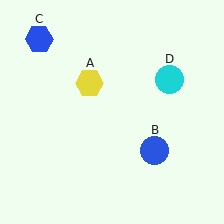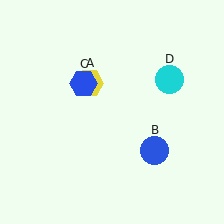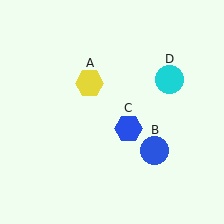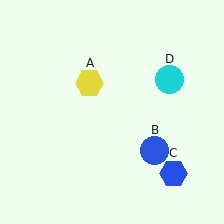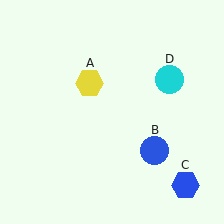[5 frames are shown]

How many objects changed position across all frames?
1 object changed position: blue hexagon (object C).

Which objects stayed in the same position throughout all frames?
Yellow hexagon (object A) and blue circle (object B) and cyan circle (object D) remained stationary.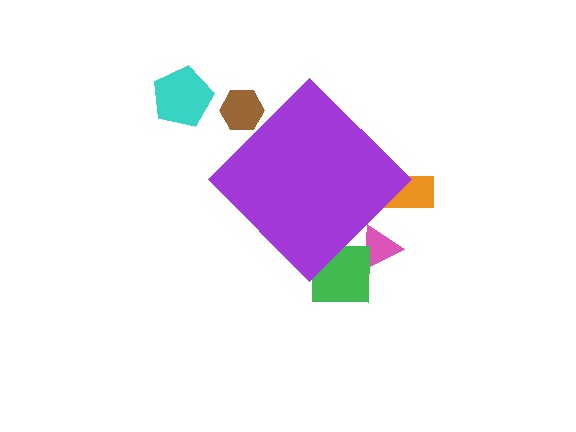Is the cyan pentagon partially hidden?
No, the cyan pentagon is fully visible.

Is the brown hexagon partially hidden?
Yes, the brown hexagon is partially hidden behind the purple diamond.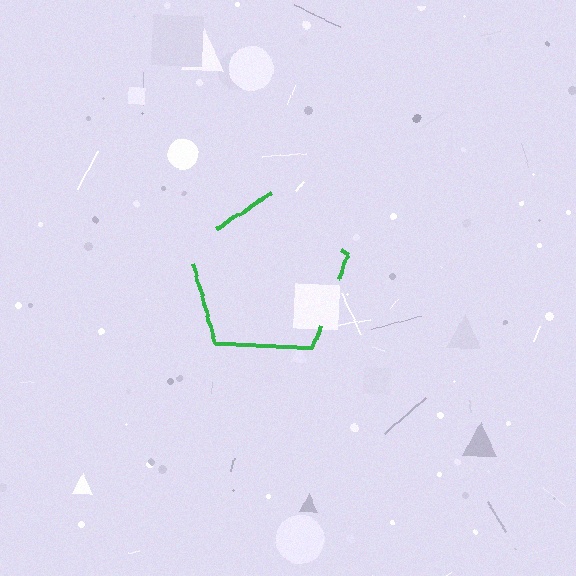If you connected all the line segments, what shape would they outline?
They would outline a pentagon.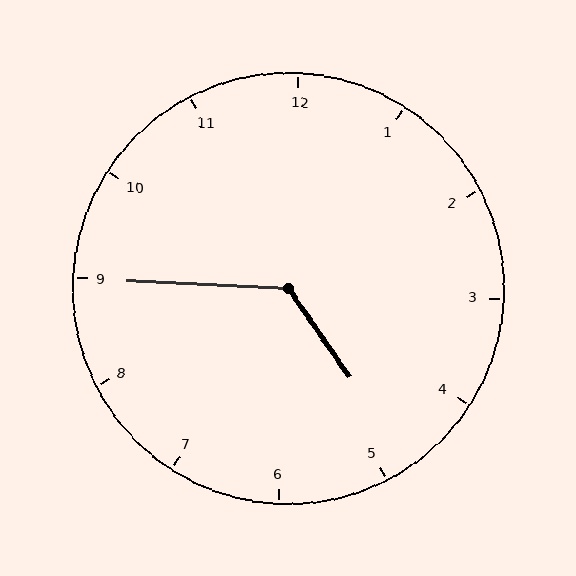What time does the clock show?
4:45.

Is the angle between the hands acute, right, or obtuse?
It is obtuse.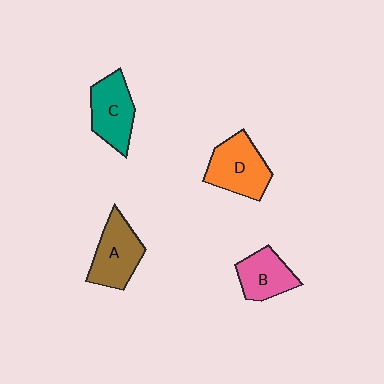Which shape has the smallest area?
Shape B (pink).